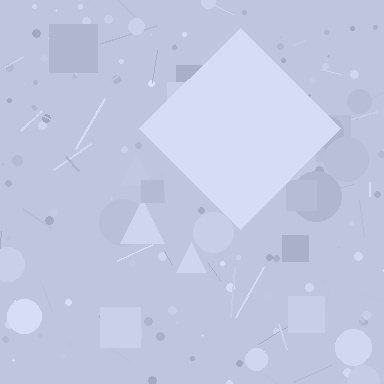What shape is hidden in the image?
A diamond is hidden in the image.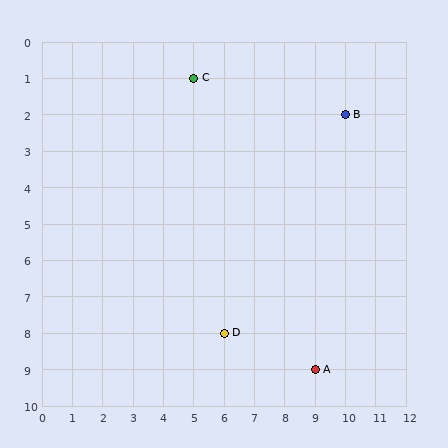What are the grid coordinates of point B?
Point B is at grid coordinates (10, 2).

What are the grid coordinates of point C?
Point C is at grid coordinates (5, 1).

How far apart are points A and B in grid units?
Points A and B are 1 column and 7 rows apart (about 7.1 grid units diagonally).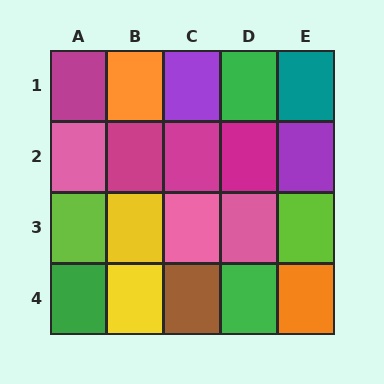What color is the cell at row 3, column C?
Pink.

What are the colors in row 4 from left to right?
Green, yellow, brown, green, orange.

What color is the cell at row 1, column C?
Purple.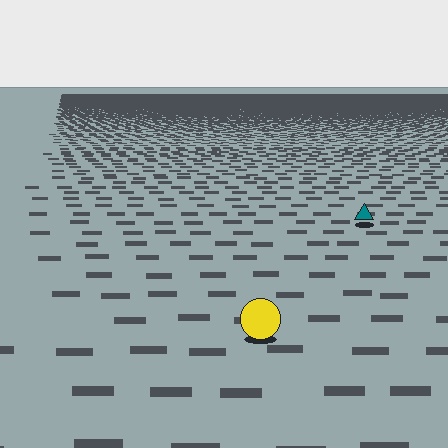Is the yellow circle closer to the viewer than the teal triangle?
Yes. The yellow circle is closer — you can tell from the texture gradient: the ground texture is coarser near it.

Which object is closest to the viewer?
The yellow circle is closest. The texture marks near it are larger and more spread out.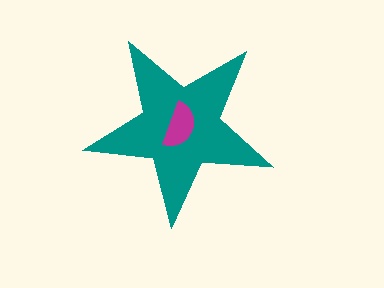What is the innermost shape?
The magenta semicircle.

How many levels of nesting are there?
2.